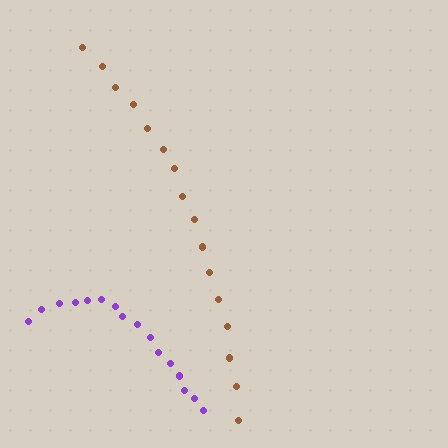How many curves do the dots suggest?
There are 2 distinct paths.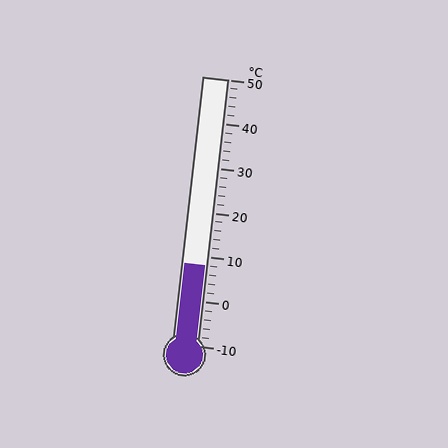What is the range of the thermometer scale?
The thermometer scale ranges from -10°C to 50°C.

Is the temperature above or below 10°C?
The temperature is below 10°C.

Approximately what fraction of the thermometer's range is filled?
The thermometer is filled to approximately 30% of its range.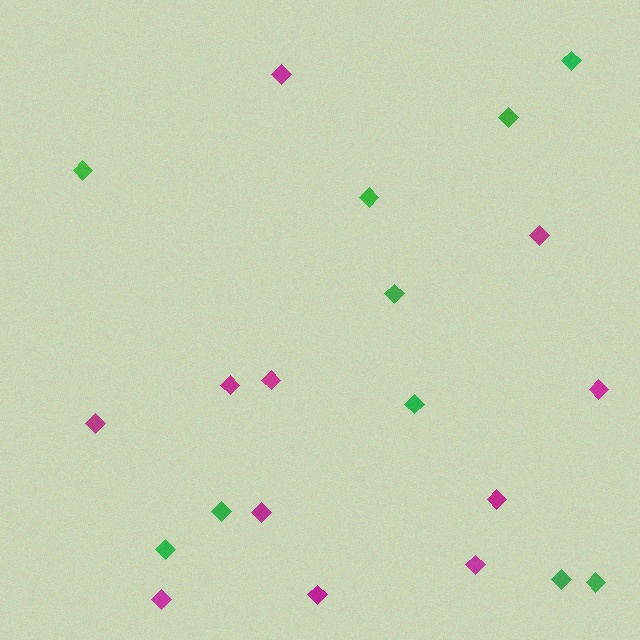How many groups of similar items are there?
There are 2 groups: one group of magenta diamonds (11) and one group of green diamonds (10).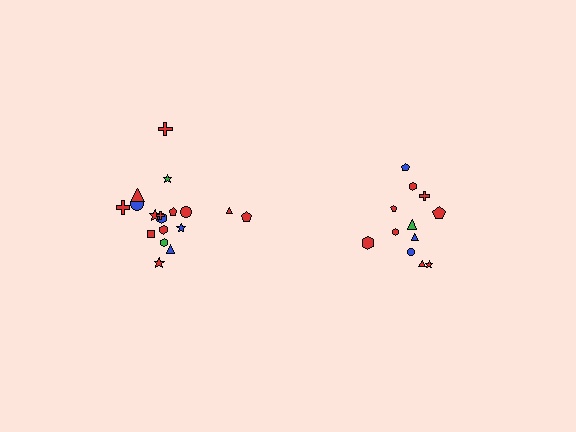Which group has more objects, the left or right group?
The left group.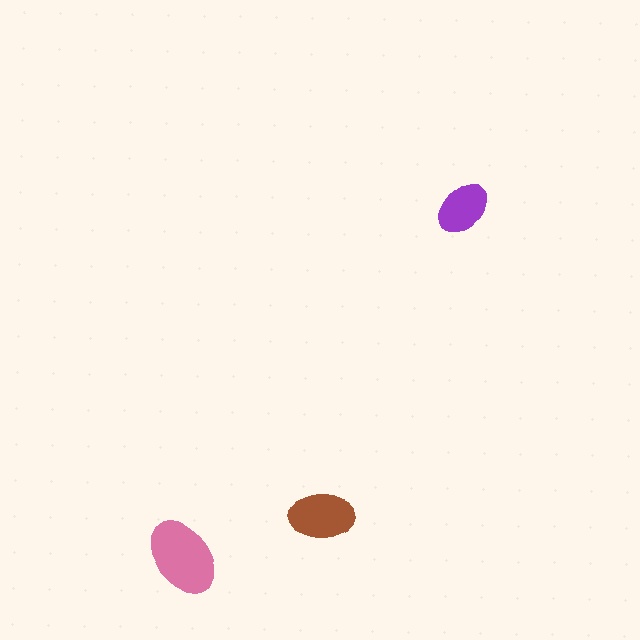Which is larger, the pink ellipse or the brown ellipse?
The pink one.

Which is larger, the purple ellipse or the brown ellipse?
The brown one.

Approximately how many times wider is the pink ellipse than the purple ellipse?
About 1.5 times wider.